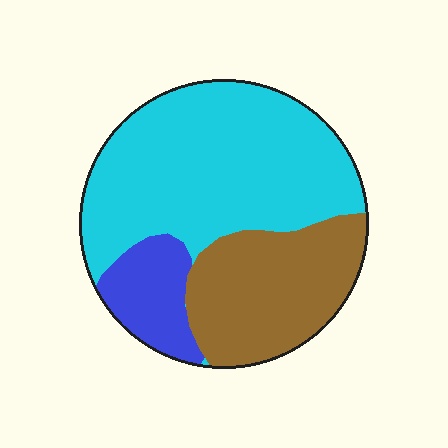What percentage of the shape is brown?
Brown takes up about one third (1/3) of the shape.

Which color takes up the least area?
Blue, at roughly 15%.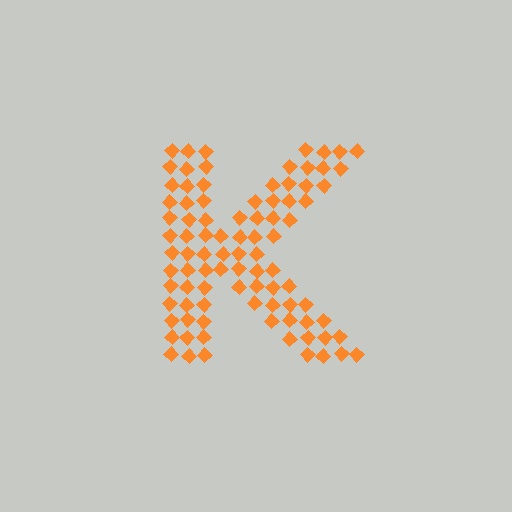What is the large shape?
The large shape is the letter K.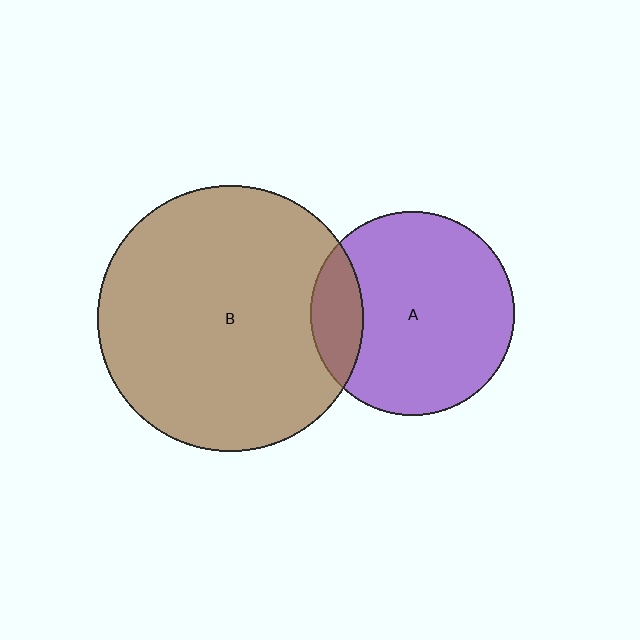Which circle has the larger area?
Circle B (brown).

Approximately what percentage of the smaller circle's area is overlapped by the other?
Approximately 15%.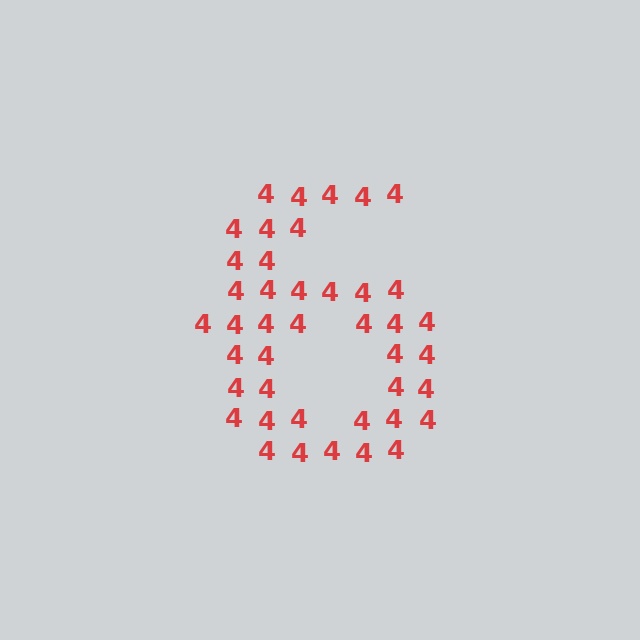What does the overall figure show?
The overall figure shows the digit 6.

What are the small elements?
The small elements are digit 4's.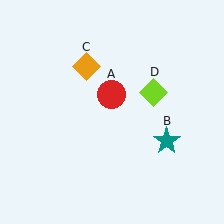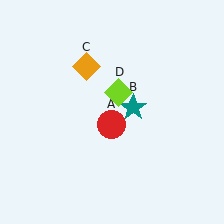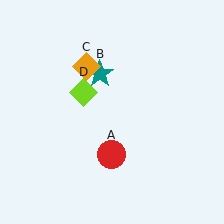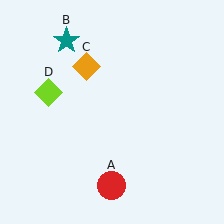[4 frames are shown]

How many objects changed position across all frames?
3 objects changed position: red circle (object A), teal star (object B), lime diamond (object D).